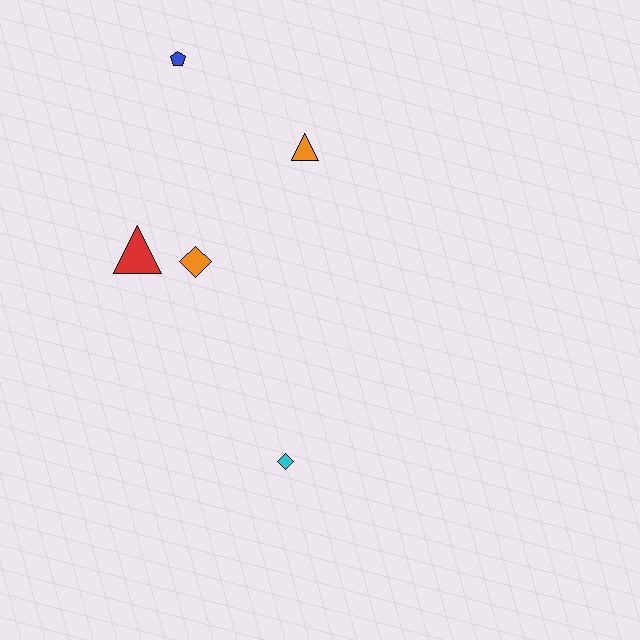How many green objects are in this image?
There are no green objects.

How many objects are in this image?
There are 5 objects.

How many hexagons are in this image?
There are no hexagons.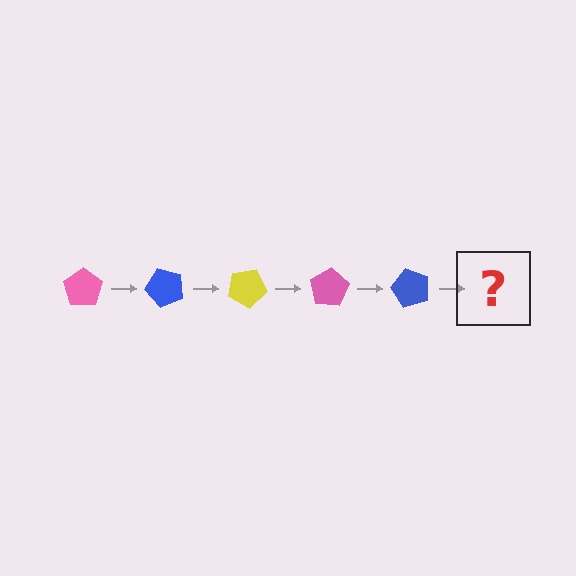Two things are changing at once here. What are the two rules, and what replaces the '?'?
The two rules are that it rotates 50 degrees each step and the color cycles through pink, blue, and yellow. The '?' should be a yellow pentagon, rotated 250 degrees from the start.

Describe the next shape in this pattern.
It should be a yellow pentagon, rotated 250 degrees from the start.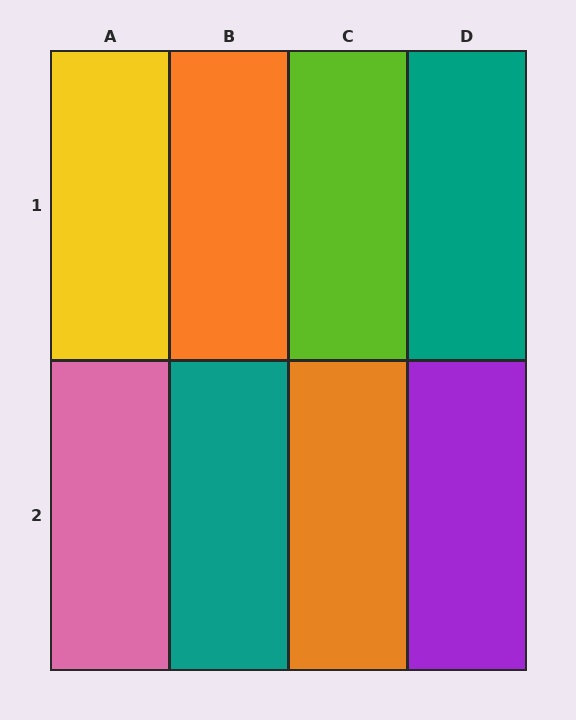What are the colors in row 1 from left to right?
Yellow, orange, lime, teal.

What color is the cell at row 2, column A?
Pink.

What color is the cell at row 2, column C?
Orange.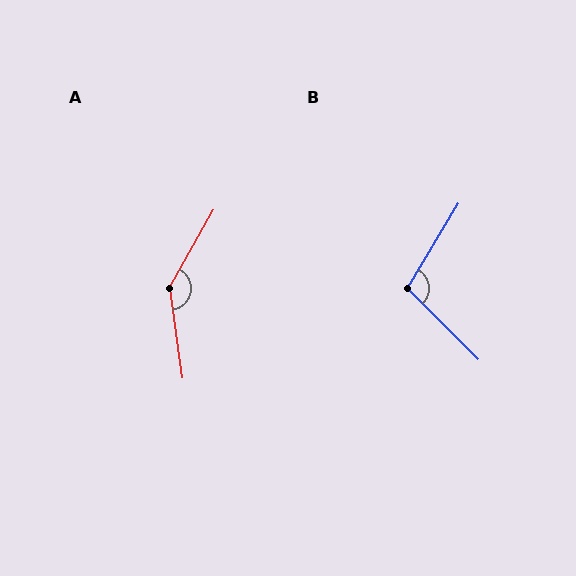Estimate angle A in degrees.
Approximately 143 degrees.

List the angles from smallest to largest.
B (104°), A (143°).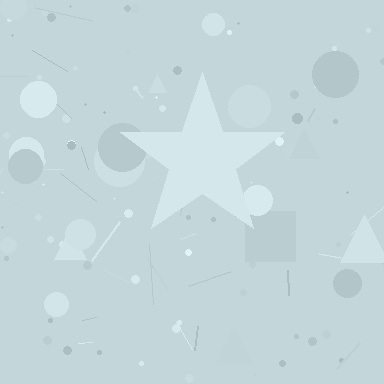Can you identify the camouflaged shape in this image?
The camouflaged shape is a star.